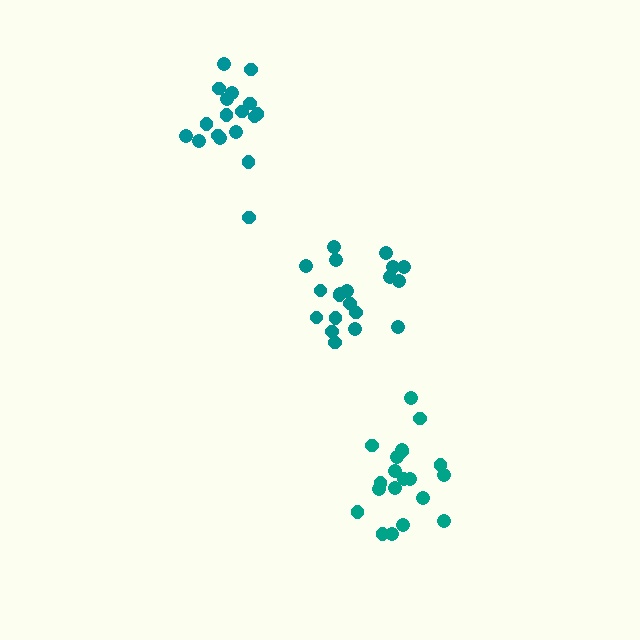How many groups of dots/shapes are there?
There are 3 groups.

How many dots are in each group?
Group 1: 20 dots, Group 2: 18 dots, Group 3: 20 dots (58 total).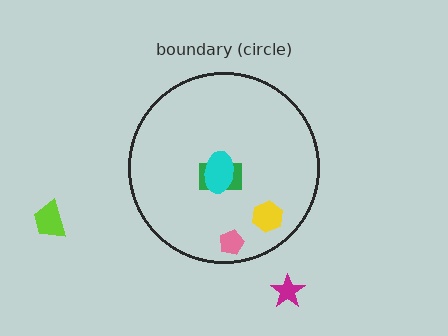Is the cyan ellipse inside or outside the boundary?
Inside.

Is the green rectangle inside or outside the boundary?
Inside.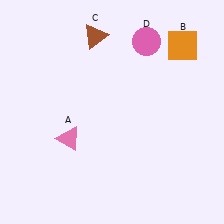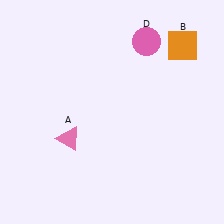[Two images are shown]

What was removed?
The brown triangle (C) was removed in Image 2.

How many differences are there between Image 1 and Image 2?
There is 1 difference between the two images.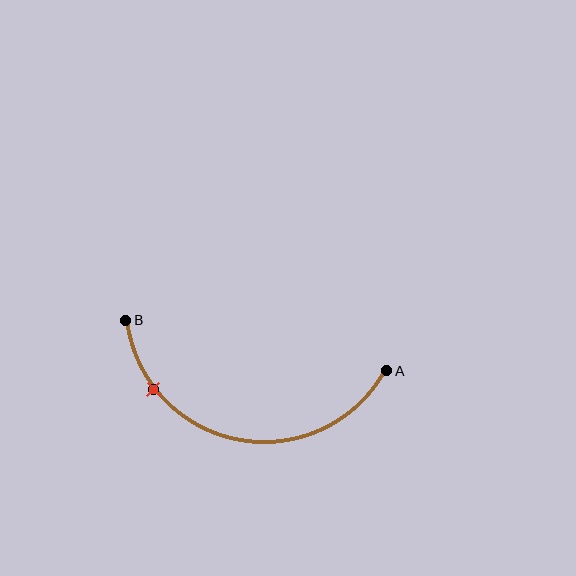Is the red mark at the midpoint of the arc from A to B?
No. The red mark lies on the arc but is closer to endpoint B. The arc midpoint would be at the point on the curve equidistant along the arc from both A and B.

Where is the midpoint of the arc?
The arc midpoint is the point on the curve farthest from the straight line joining A and B. It sits below that line.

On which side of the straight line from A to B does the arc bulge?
The arc bulges below the straight line connecting A and B.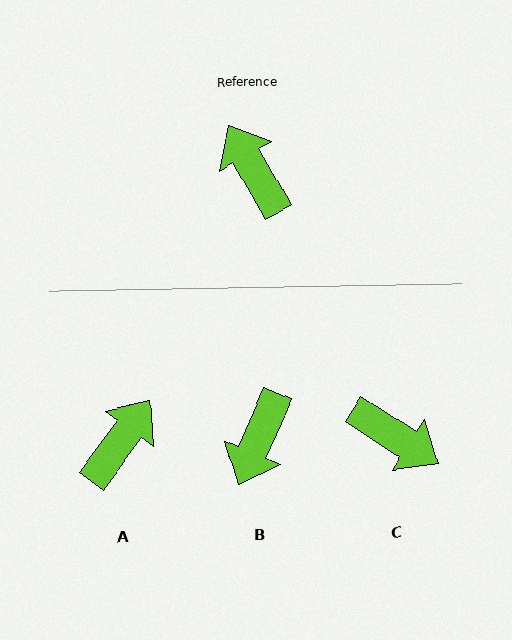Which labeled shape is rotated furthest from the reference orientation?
C, about 152 degrees away.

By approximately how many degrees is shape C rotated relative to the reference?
Approximately 152 degrees clockwise.